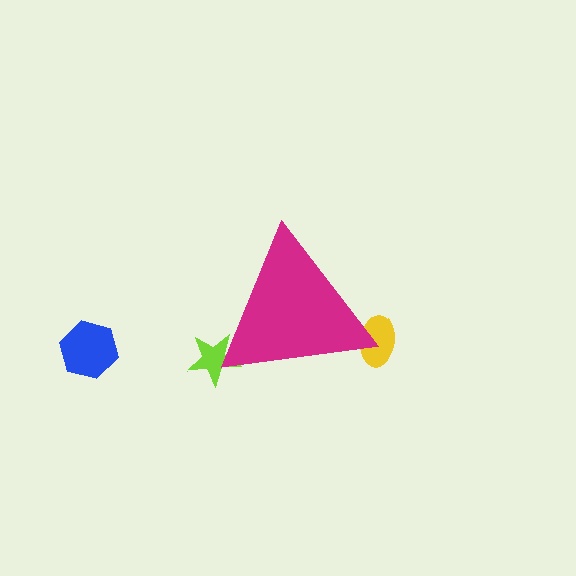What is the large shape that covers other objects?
A magenta triangle.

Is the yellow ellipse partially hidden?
Yes, the yellow ellipse is partially hidden behind the magenta triangle.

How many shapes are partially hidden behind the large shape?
2 shapes are partially hidden.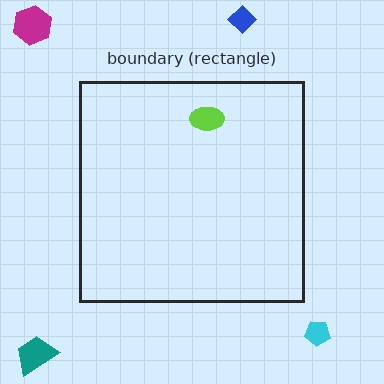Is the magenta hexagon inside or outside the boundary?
Outside.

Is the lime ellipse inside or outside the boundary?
Inside.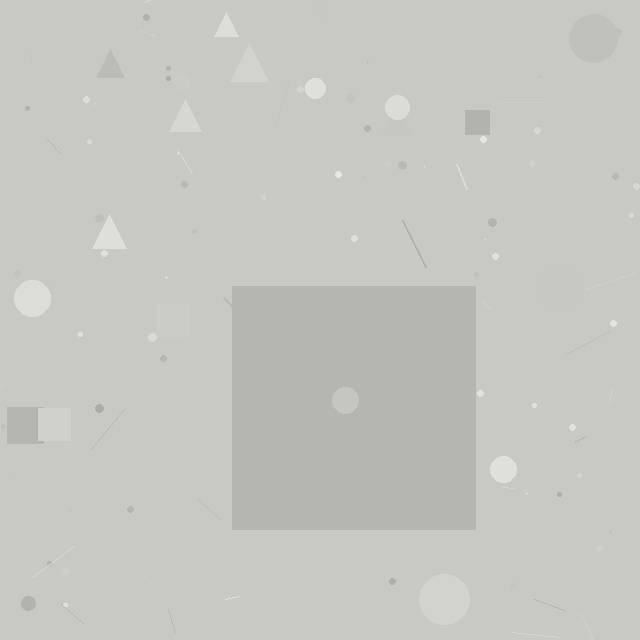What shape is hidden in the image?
A square is hidden in the image.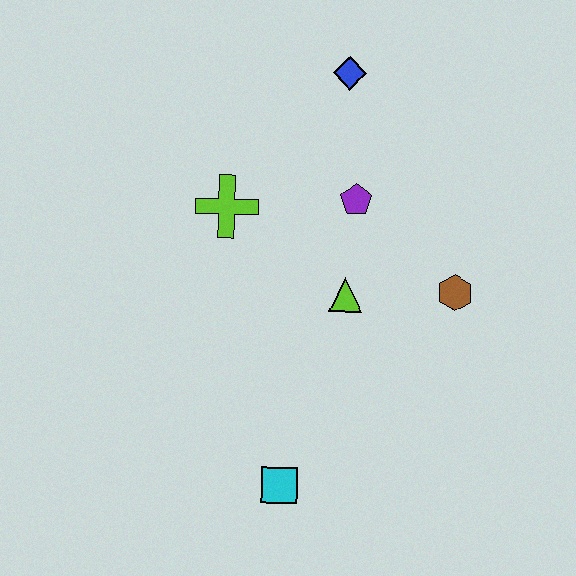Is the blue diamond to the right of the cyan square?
Yes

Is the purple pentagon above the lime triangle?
Yes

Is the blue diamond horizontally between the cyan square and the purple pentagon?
Yes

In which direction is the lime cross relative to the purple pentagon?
The lime cross is to the left of the purple pentagon.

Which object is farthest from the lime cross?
The cyan square is farthest from the lime cross.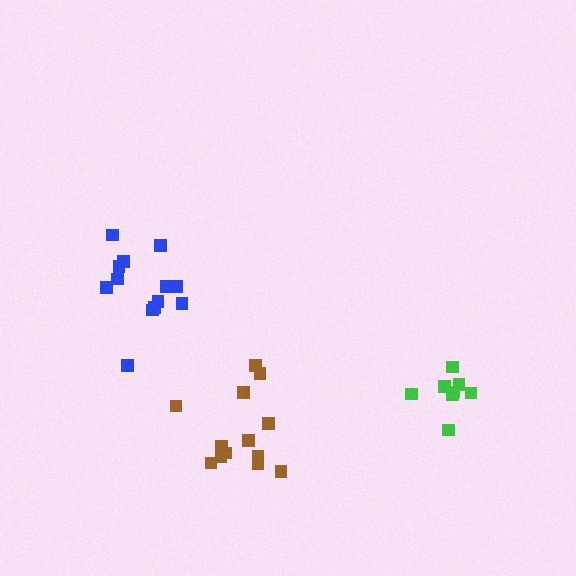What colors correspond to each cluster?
The clusters are colored: blue, brown, green.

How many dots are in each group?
Group 1: 13 dots, Group 2: 13 dots, Group 3: 8 dots (34 total).